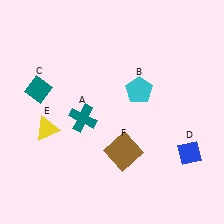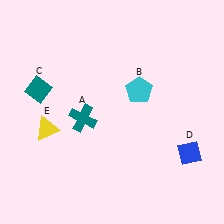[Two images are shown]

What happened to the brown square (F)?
The brown square (F) was removed in Image 2. It was in the bottom-right area of Image 1.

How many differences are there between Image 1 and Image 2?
There is 1 difference between the two images.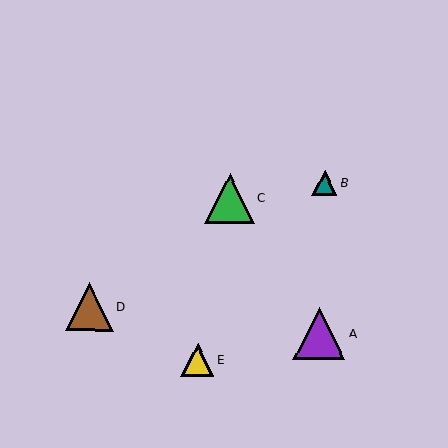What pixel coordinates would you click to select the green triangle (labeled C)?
Click at (230, 198) to select the green triangle C.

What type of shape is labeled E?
Shape E is a yellow triangle.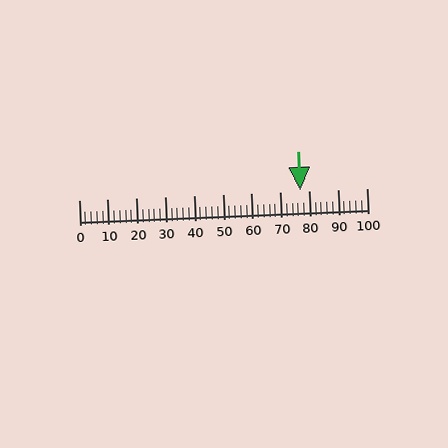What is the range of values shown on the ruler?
The ruler shows values from 0 to 100.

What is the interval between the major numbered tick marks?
The major tick marks are spaced 10 units apart.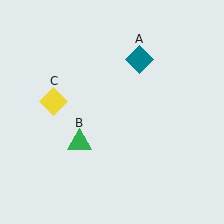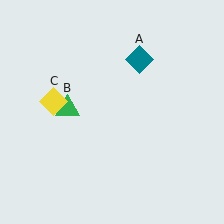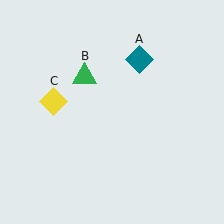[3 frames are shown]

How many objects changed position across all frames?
1 object changed position: green triangle (object B).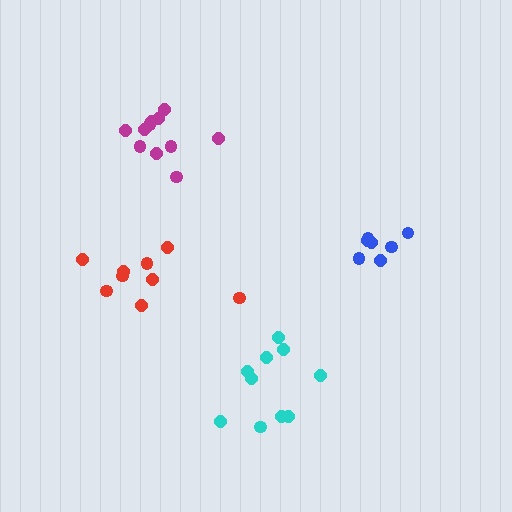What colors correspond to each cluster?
The clusters are colored: red, magenta, cyan, blue.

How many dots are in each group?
Group 1: 9 dots, Group 2: 11 dots, Group 3: 10 dots, Group 4: 7 dots (37 total).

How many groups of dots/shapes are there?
There are 4 groups.